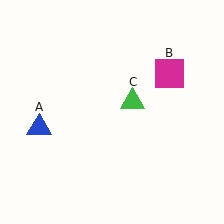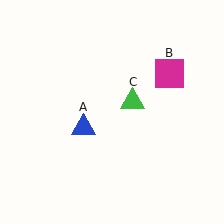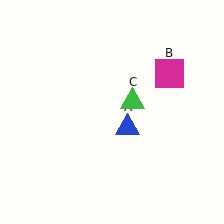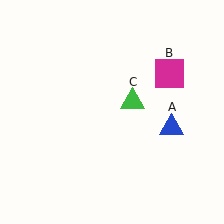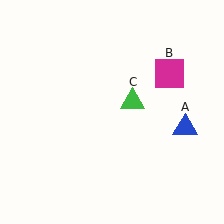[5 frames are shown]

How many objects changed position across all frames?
1 object changed position: blue triangle (object A).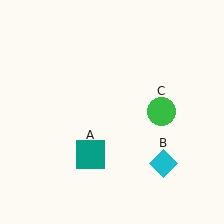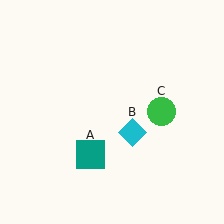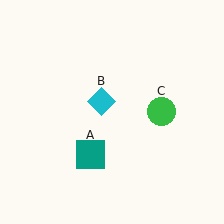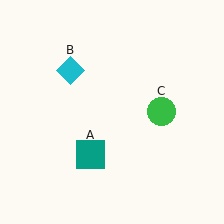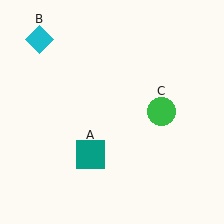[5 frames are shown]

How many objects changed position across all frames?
1 object changed position: cyan diamond (object B).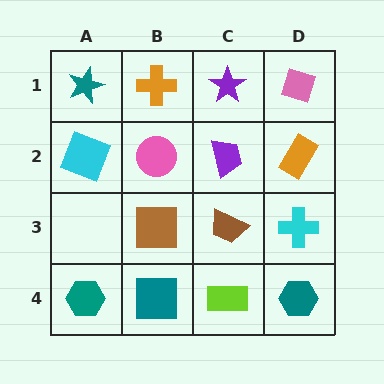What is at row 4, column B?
A teal square.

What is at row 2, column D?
An orange rectangle.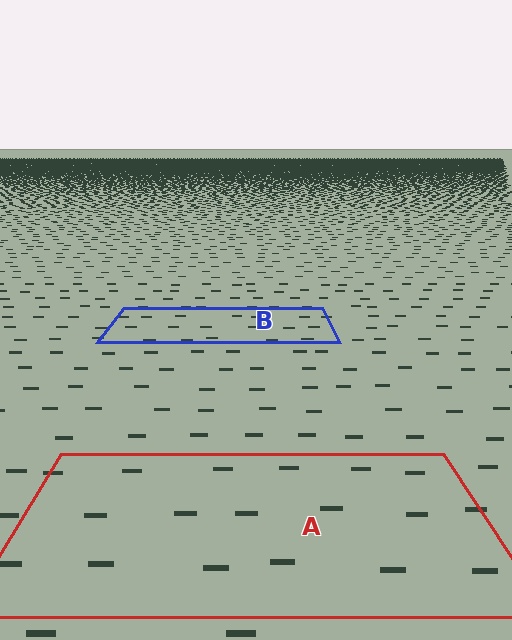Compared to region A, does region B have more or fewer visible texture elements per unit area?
Region B has more texture elements per unit area — they are packed more densely because it is farther away.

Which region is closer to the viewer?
Region A is closer. The texture elements there are larger and more spread out.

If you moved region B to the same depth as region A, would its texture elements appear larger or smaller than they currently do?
They would appear larger. At a closer depth, the same texture elements are projected at a bigger on-screen size.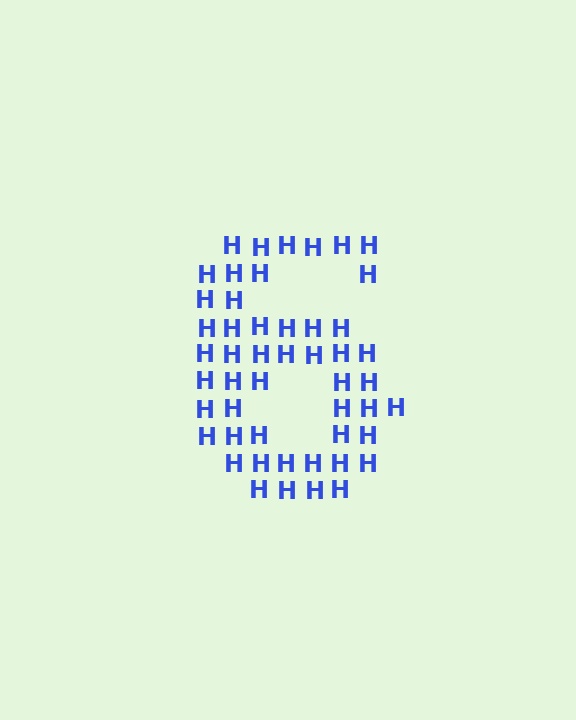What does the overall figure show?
The overall figure shows the digit 6.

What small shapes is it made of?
It is made of small letter H's.